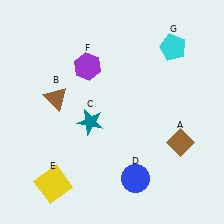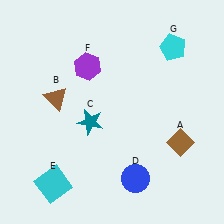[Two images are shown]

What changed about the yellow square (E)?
In Image 1, E is yellow. In Image 2, it changed to cyan.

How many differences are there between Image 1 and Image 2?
There is 1 difference between the two images.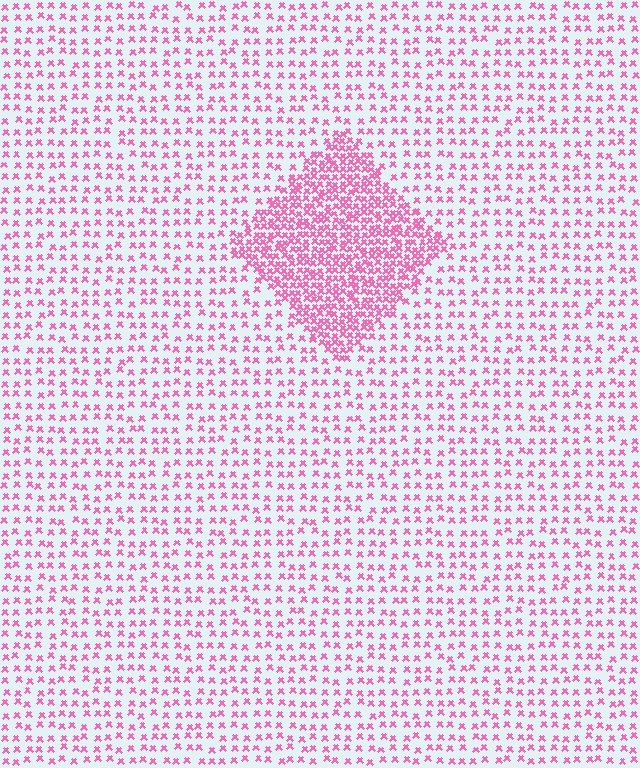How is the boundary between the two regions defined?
The boundary is defined by a change in element density (approximately 2.5x ratio). All elements are the same color, size, and shape.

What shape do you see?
I see a diamond.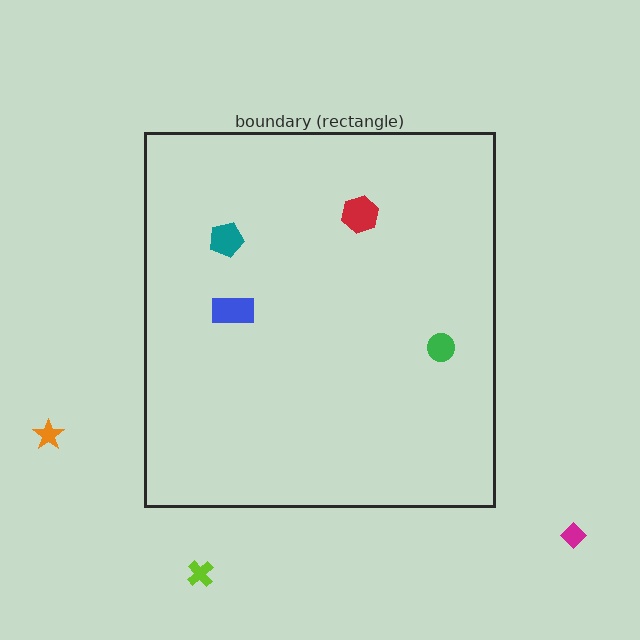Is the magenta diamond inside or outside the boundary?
Outside.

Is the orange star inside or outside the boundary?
Outside.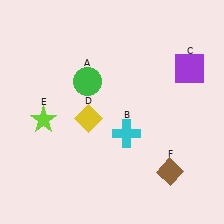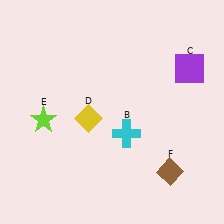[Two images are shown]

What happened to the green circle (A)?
The green circle (A) was removed in Image 2. It was in the top-left area of Image 1.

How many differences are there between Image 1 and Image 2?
There is 1 difference between the two images.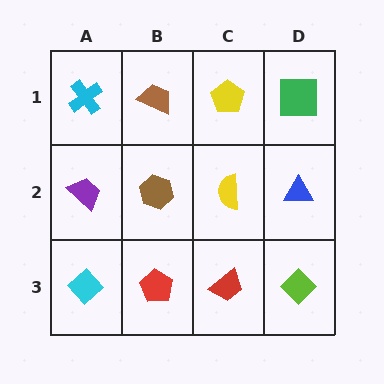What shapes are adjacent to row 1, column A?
A purple trapezoid (row 2, column A), a brown trapezoid (row 1, column B).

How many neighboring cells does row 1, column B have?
3.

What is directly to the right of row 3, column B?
A red trapezoid.